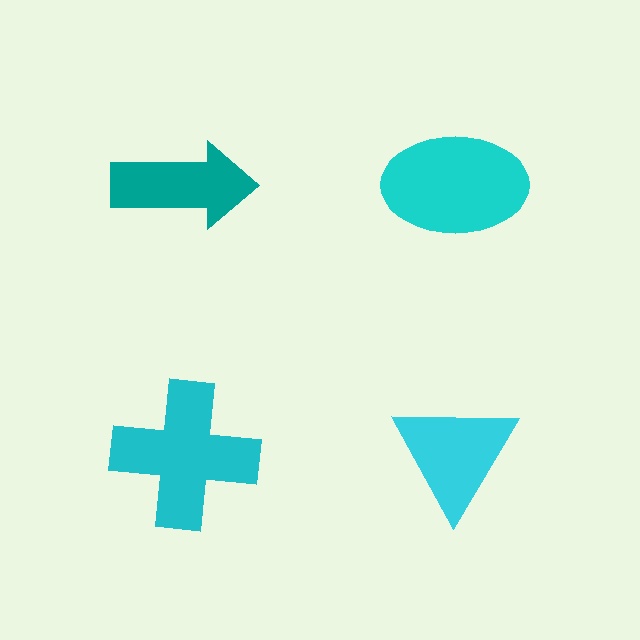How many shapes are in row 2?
2 shapes.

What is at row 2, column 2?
A cyan triangle.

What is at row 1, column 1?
A teal arrow.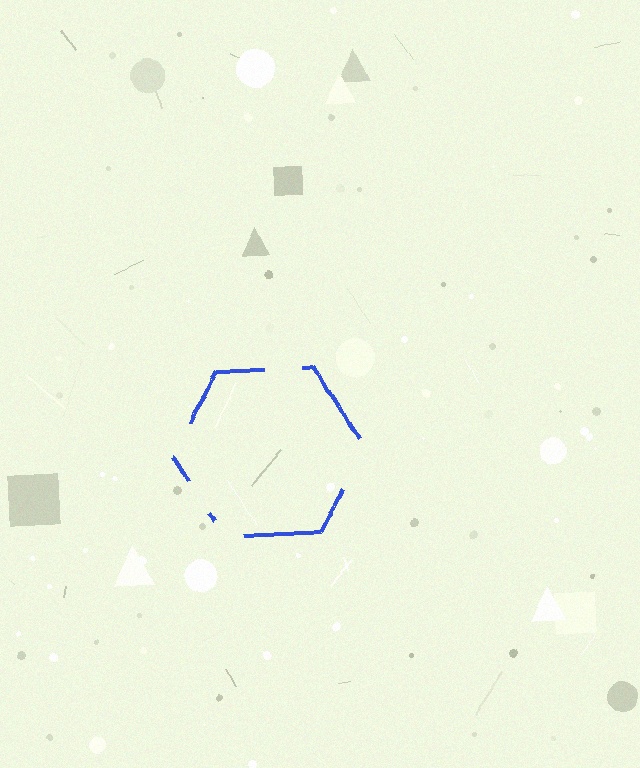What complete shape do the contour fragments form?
The contour fragments form a hexagon.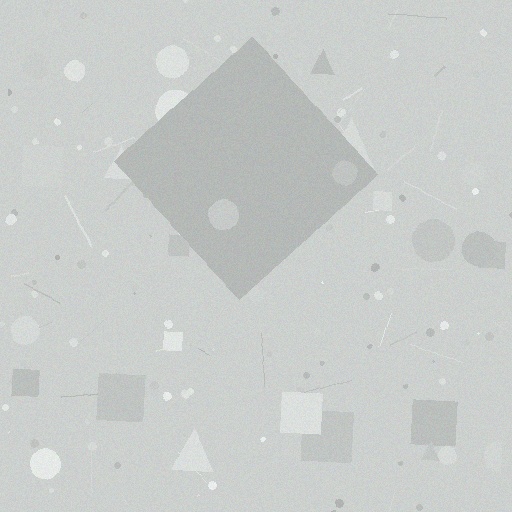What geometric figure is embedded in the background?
A diamond is embedded in the background.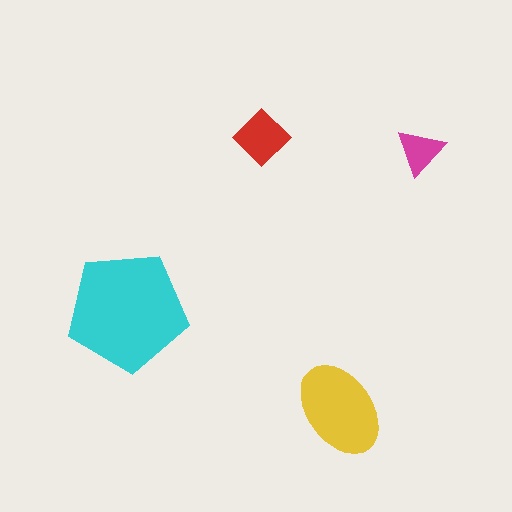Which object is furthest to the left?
The cyan pentagon is leftmost.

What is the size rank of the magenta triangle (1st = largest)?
4th.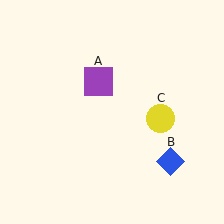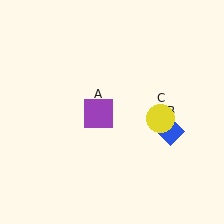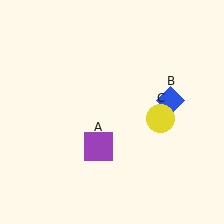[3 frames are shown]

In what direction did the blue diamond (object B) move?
The blue diamond (object B) moved up.